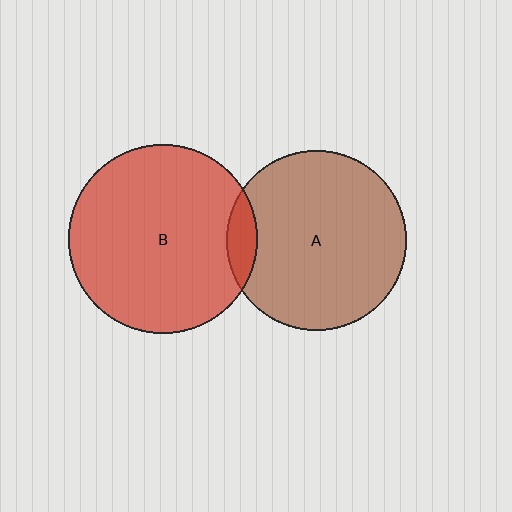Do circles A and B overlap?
Yes.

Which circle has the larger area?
Circle B (red).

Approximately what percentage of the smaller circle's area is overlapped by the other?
Approximately 10%.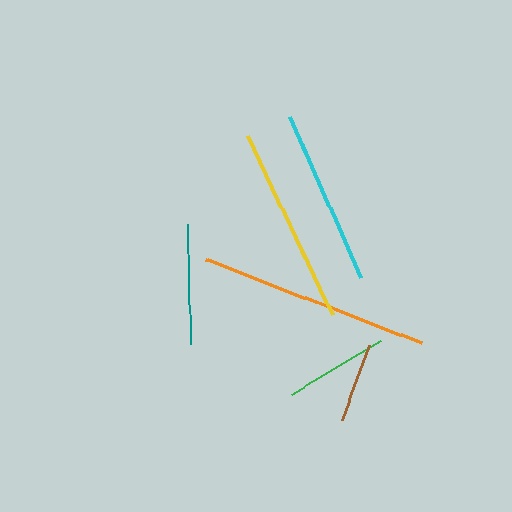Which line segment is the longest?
The orange line is the longest at approximately 231 pixels.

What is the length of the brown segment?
The brown segment is approximately 80 pixels long.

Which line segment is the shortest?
The brown line is the shortest at approximately 80 pixels.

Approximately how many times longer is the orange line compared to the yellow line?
The orange line is approximately 1.2 times the length of the yellow line.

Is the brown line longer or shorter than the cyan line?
The cyan line is longer than the brown line.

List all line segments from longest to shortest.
From longest to shortest: orange, yellow, cyan, teal, green, brown.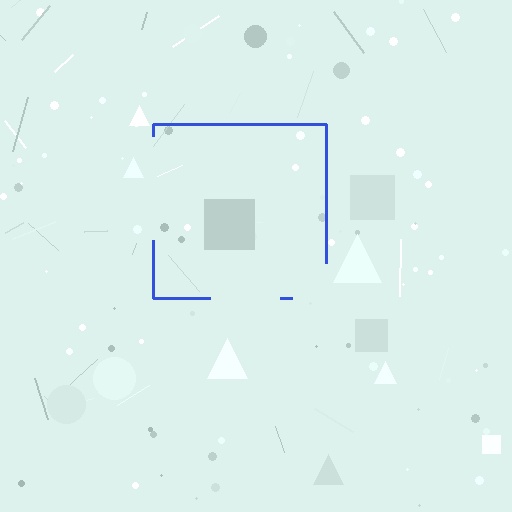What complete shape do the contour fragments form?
The contour fragments form a square.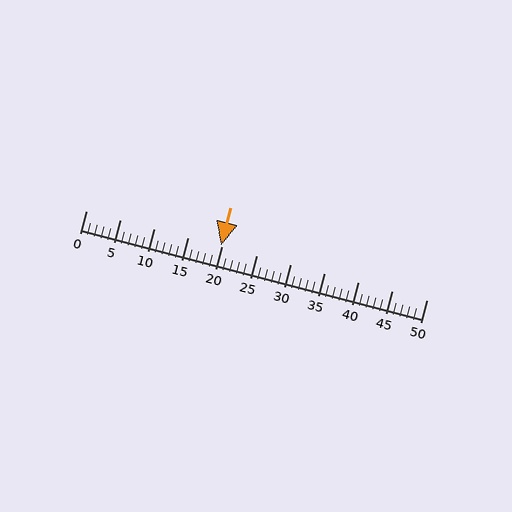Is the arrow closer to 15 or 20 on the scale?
The arrow is closer to 20.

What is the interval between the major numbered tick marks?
The major tick marks are spaced 5 units apart.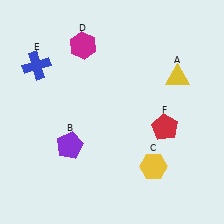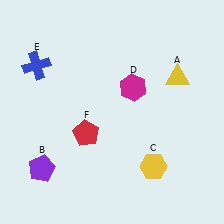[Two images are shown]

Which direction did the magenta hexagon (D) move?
The magenta hexagon (D) moved right.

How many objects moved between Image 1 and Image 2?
3 objects moved between the two images.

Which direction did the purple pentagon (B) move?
The purple pentagon (B) moved left.